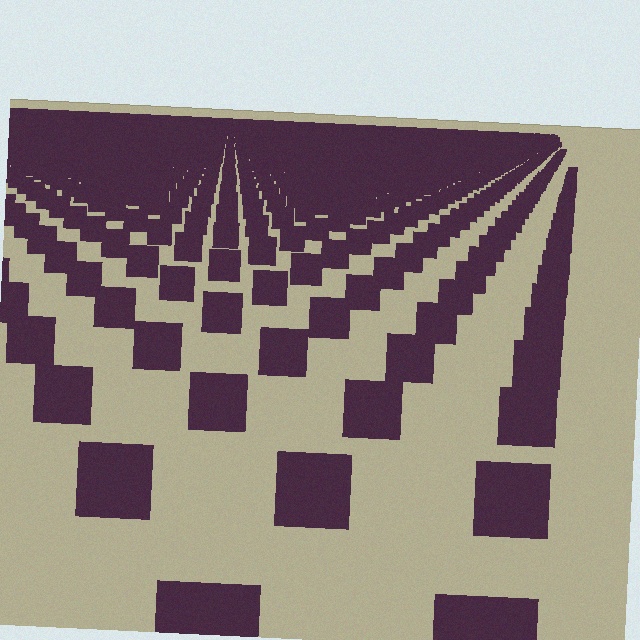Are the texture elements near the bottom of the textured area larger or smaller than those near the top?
Larger. Near the bottom, elements are closer to the viewer and appear at a bigger on-screen size.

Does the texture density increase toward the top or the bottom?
Density increases toward the top.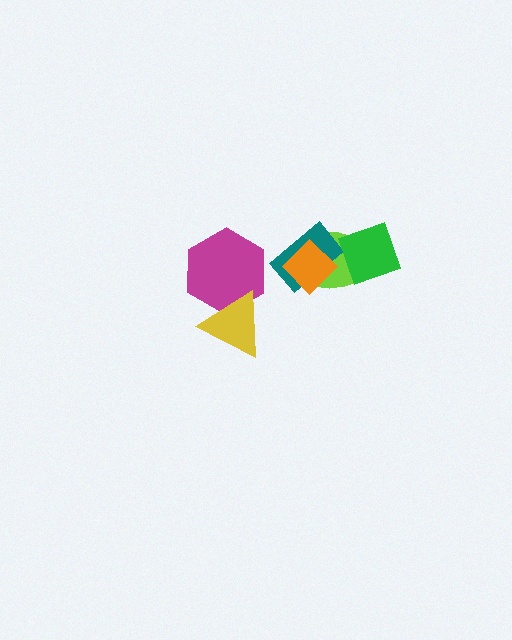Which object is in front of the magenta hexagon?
The yellow triangle is in front of the magenta hexagon.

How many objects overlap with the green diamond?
1 object overlaps with the green diamond.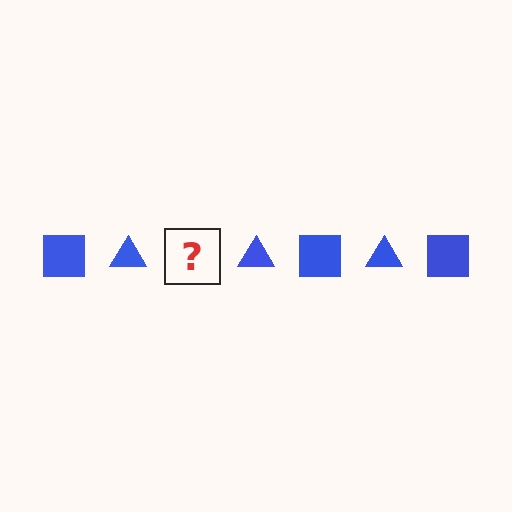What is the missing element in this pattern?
The missing element is a blue square.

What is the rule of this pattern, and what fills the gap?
The rule is that the pattern cycles through square, triangle shapes in blue. The gap should be filled with a blue square.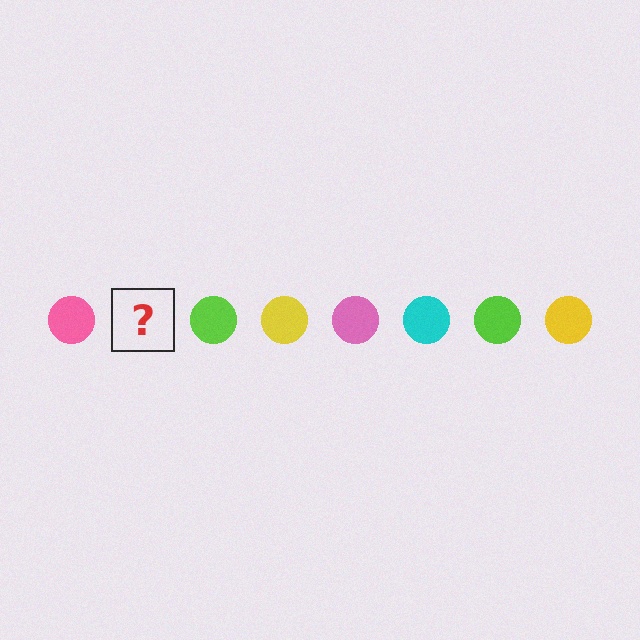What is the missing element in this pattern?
The missing element is a cyan circle.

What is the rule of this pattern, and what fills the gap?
The rule is that the pattern cycles through pink, cyan, lime, yellow circles. The gap should be filled with a cyan circle.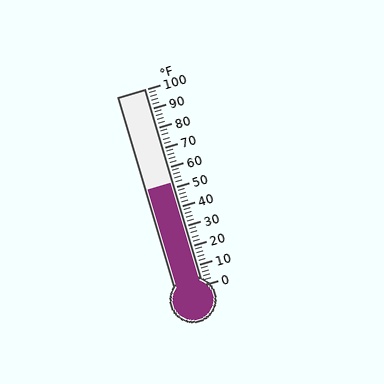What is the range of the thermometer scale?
The thermometer scale ranges from 0°F to 100°F.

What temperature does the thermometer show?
The thermometer shows approximately 52°F.